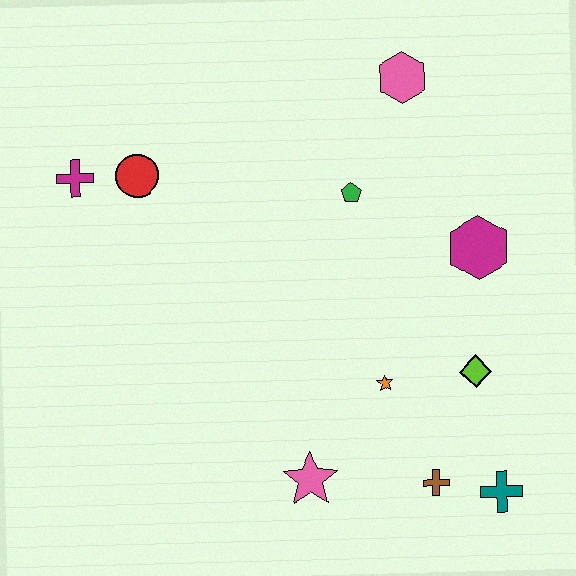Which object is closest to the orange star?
The lime diamond is closest to the orange star.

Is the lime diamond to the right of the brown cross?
Yes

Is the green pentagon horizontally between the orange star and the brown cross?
No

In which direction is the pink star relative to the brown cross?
The pink star is to the left of the brown cross.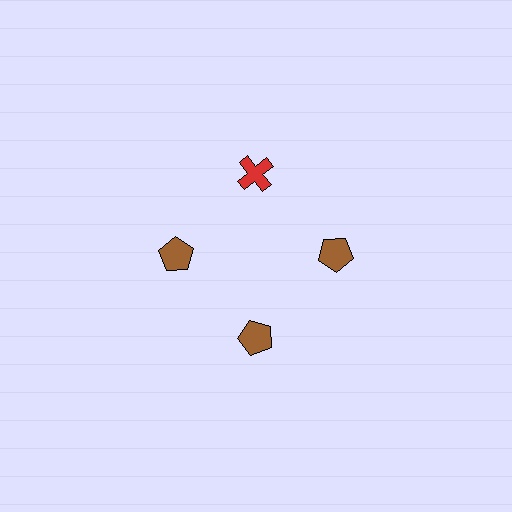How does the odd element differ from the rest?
It differs in both color (red instead of brown) and shape (cross instead of pentagon).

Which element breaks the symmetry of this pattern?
The red cross at roughly the 12 o'clock position breaks the symmetry. All other shapes are brown pentagons.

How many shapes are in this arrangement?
There are 4 shapes arranged in a ring pattern.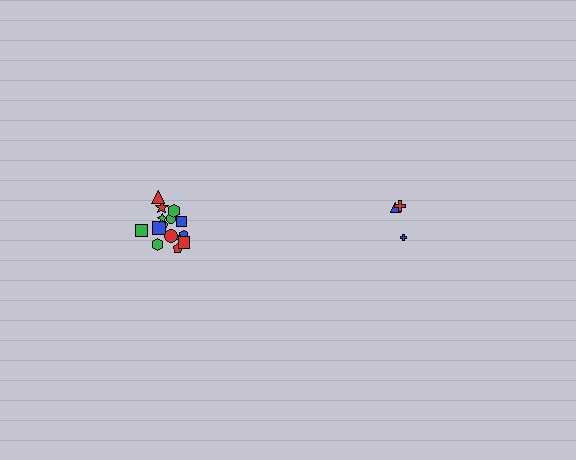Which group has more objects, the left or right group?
The left group.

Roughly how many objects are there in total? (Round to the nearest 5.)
Roughly 20 objects in total.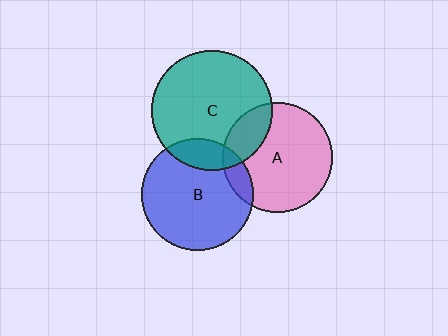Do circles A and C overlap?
Yes.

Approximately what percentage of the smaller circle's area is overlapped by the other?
Approximately 20%.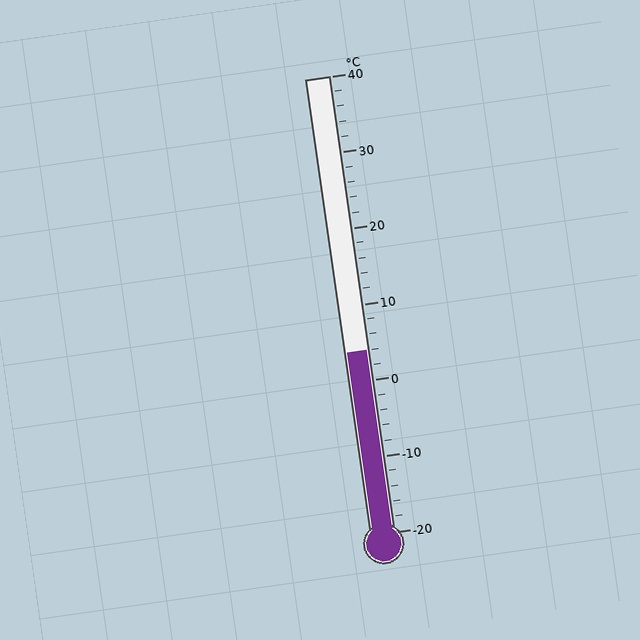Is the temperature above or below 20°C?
The temperature is below 20°C.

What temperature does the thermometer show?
The thermometer shows approximately 4°C.